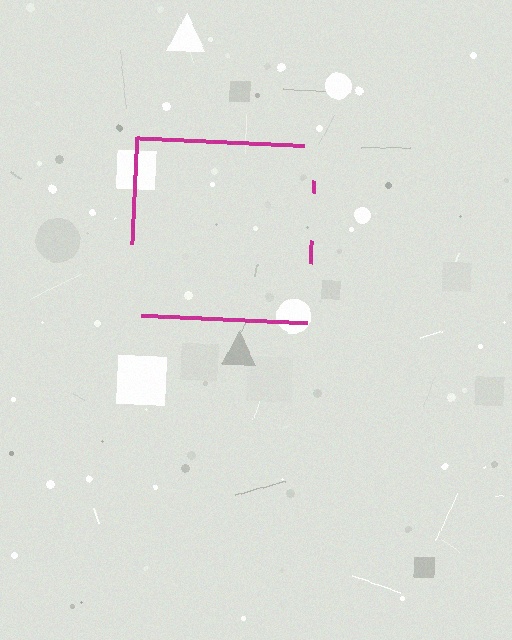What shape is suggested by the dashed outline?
The dashed outline suggests a square.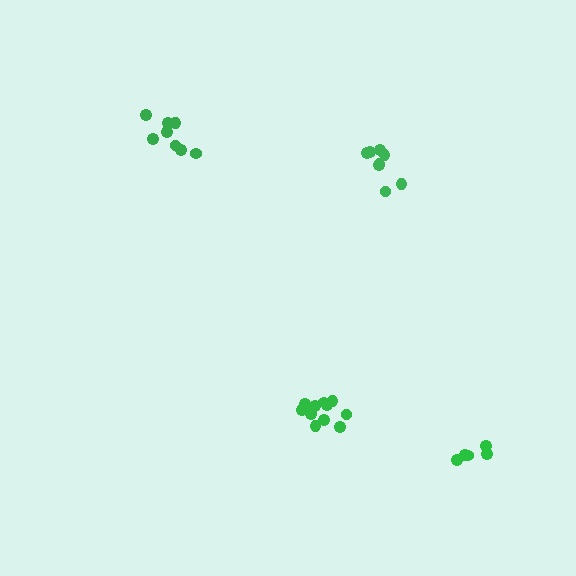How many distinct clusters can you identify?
There are 4 distinct clusters.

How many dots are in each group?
Group 1: 5 dots, Group 2: 8 dots, Group 3: 11 dots, Group 4: 8 dots (32 total).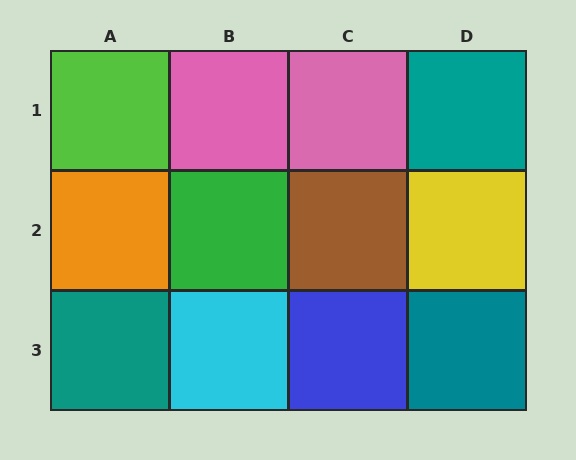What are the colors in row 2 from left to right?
Orange, green, brown, yellow.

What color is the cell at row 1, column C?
Pink.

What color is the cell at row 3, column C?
Blue.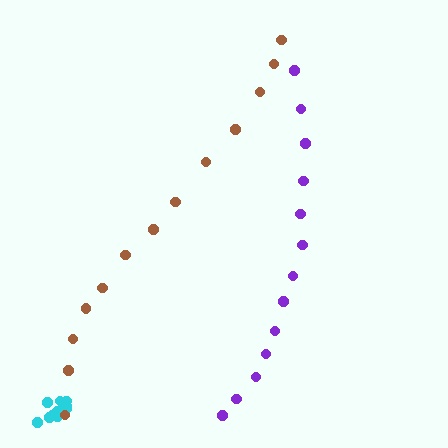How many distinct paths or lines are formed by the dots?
There are 3 distinct paths.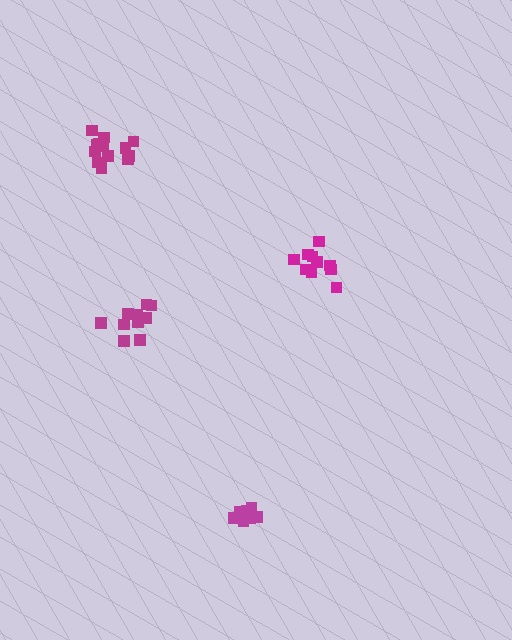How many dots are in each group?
Group 1: 9 dots, Group 2: 10 dots, Group 3: 13 dots, Group 4: 10 dots (42 total).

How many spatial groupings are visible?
There are 4 spatial groupings.